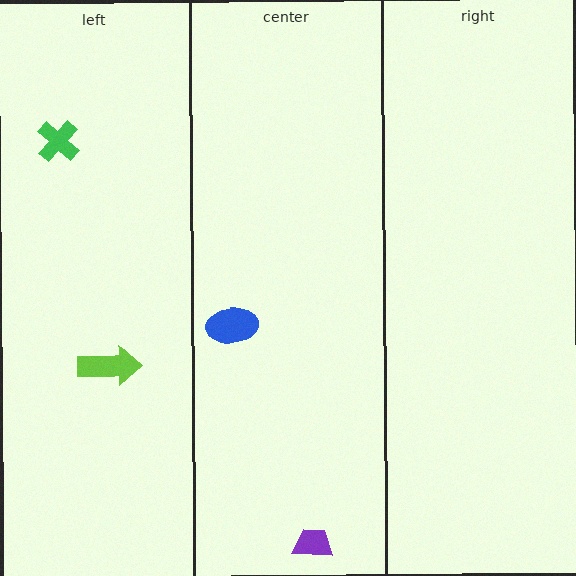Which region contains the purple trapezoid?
The center region.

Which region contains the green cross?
The left region.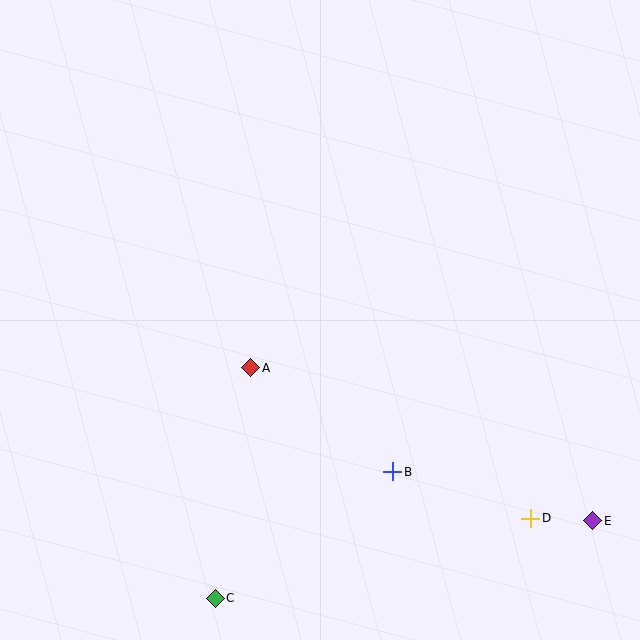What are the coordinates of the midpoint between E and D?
The midpoint between E and D is at (562, 520).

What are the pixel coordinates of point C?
Point C is at (215, 598).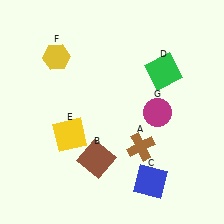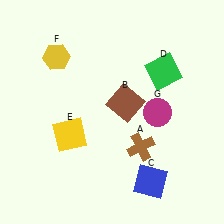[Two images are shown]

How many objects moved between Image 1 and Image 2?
1 object moved between the two images.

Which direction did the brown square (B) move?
The brown square (B) moved up.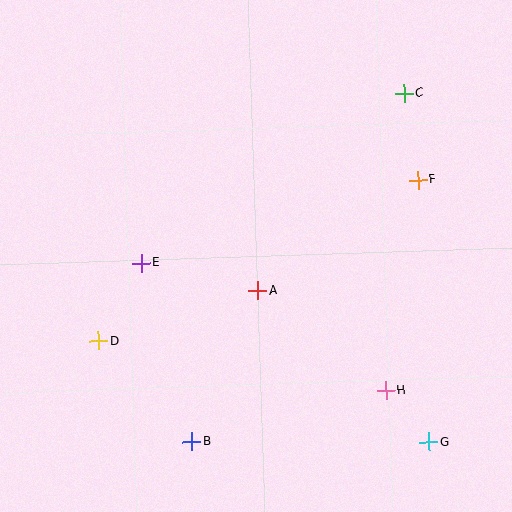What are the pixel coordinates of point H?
Point H is at (386, 390).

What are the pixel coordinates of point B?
Point B is at (192, 441).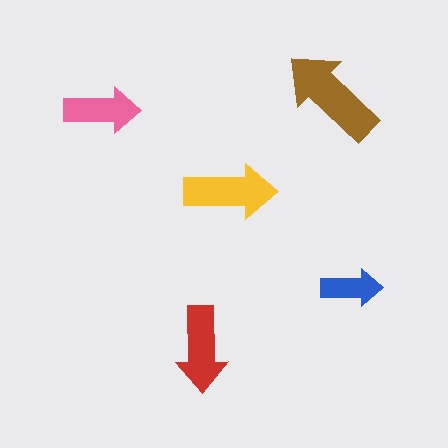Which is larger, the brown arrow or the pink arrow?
The brown one.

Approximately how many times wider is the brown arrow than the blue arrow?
About 1.5 times wider.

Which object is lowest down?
The red arrow is bottommost.